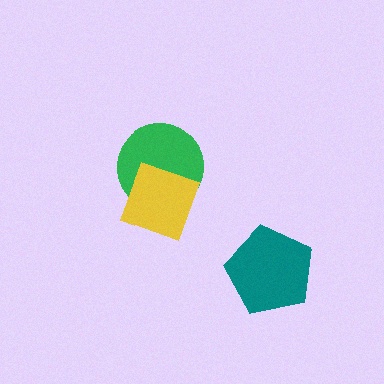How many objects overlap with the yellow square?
1 object overlaps with the yellow square.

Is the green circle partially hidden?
Yes, it is partially covered by another shape.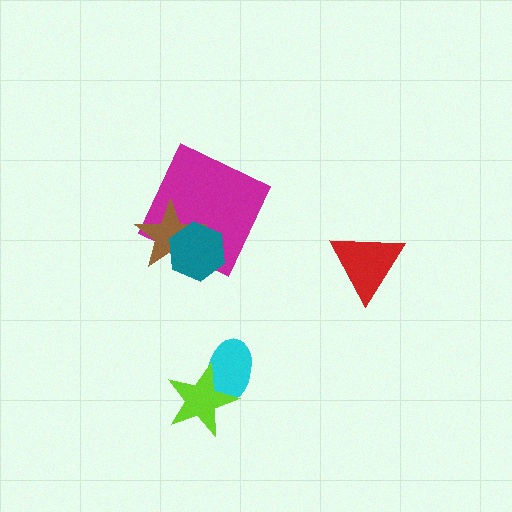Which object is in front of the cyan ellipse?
The lime star is in front of the cyan ellipse.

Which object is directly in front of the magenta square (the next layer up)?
The brown star is directly in front of the magenta square.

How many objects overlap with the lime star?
1 object overlaps with the lime star.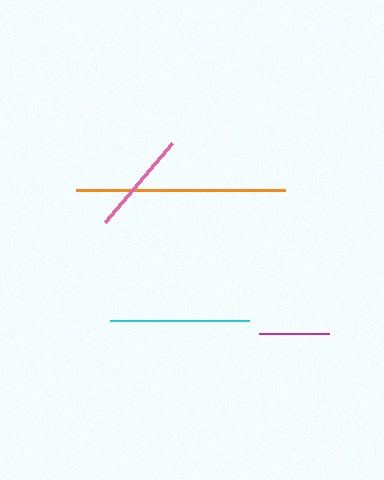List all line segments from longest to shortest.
From longest to shortest: orange, cyan, pink, magenta.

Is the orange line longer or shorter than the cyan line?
The orange line is longer than the cyan line.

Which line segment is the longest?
The orange line is the longest at approximately 210 pixels.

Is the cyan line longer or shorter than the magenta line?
The cyan line is longer than the magenta line.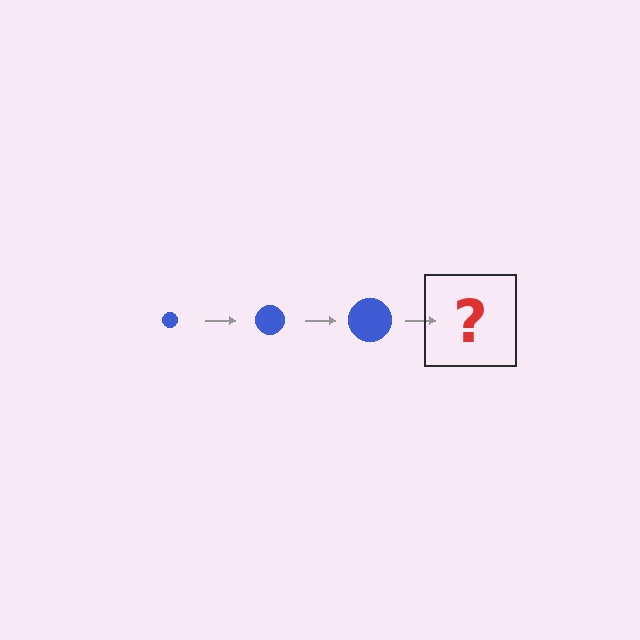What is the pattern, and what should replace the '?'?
The pattern is that the circle gets progressively larger each step. The '?' should be a blue circle, larger than the previous one.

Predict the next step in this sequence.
The next step is a blue circle, larger than the previous one.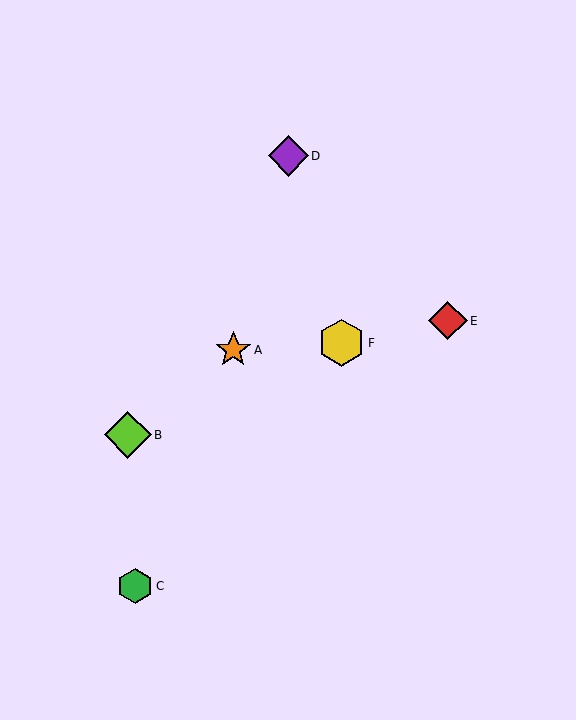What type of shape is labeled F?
Shape F is a yellow hexagon.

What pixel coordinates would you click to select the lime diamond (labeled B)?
Click at (128, 435) to select the lime diamond B.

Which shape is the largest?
The yellow hexagon (labeled F) is the largest.